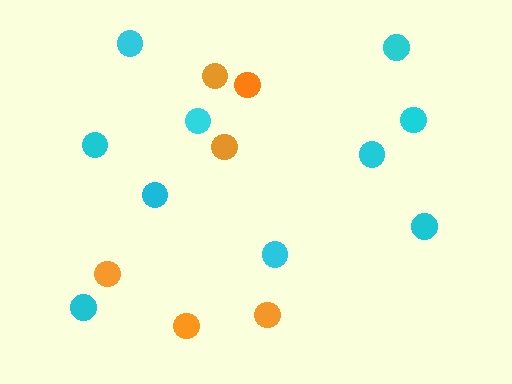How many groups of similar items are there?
There are 2 groups: one group of cyan circles (10) and one group of orange circles (6).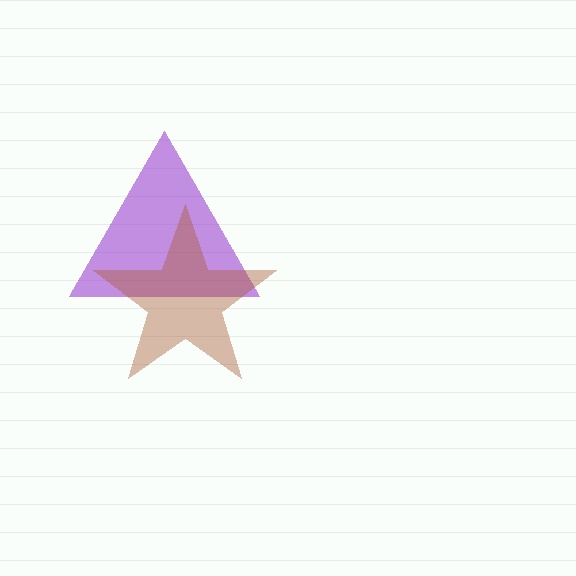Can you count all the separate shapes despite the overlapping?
Yes, there are 2 separate shapes.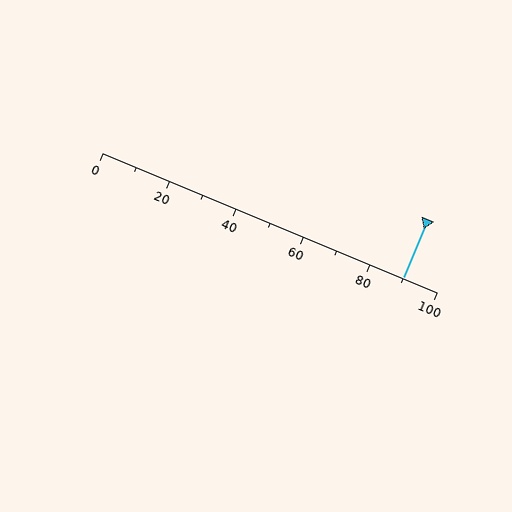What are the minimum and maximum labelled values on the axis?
The axis runs from 0 to 100.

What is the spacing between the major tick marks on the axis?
The major ticks are spaced 20 apart.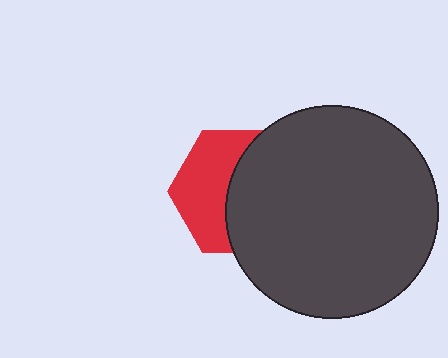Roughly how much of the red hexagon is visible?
About half of it is visible (roughly 46%).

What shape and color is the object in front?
The object in front is a dark gray circle.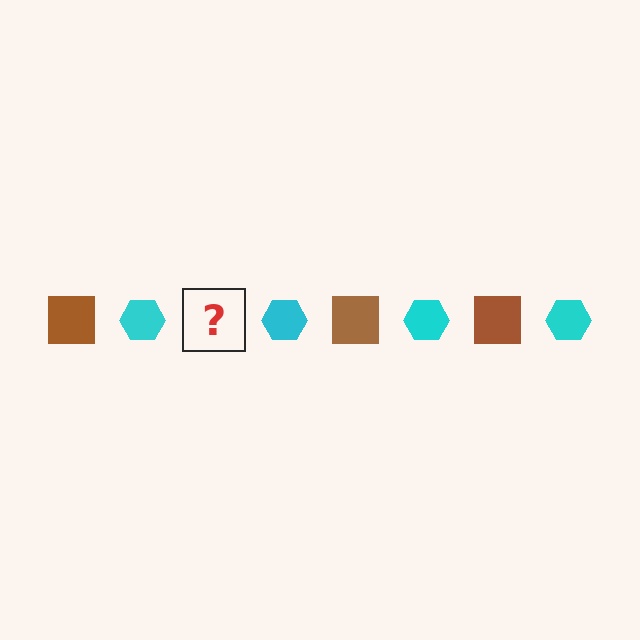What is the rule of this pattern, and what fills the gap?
The rule is that the pattern alternates between brown square and cyan hexagon. The gap should be filled with a brown square.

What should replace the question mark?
The question mark should be replaced with a brown square.